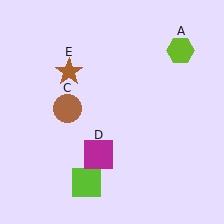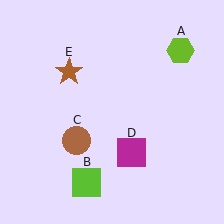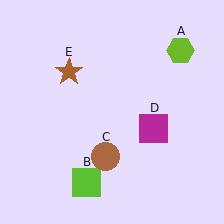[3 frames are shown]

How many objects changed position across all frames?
2 objects changed position: brown circle (object C), magenta square (object D).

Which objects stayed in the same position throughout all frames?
Lime hexagon (object A) and lime square (object B) and brown star (object E) remained stationary.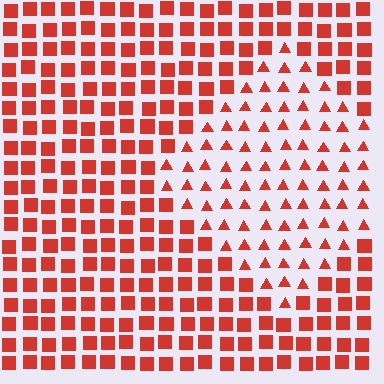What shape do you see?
I see a diamond.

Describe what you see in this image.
The image is filled with small red elements arranged in a uniform grid. A diamond-shaped region contains triangles, while the surrounding area contains squares. The boundary is defined purely by the change in element shape.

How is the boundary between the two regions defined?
The boundary is defined by a change in element shape: triangles inside vs. squares outside. All elements share the same color and spacing.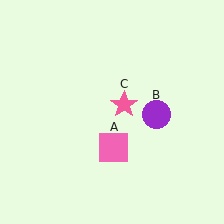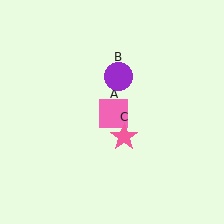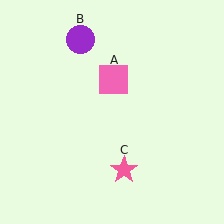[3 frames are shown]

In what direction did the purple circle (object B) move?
The purple circle (object B) moved up and to the left.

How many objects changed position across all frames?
3 objects changed position: pink square (object A), purple circle (object B), pink star (object C).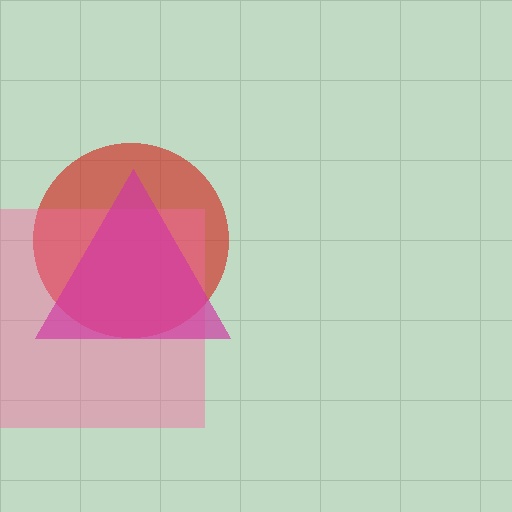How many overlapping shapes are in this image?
There are 3 overlapping shapes in the image.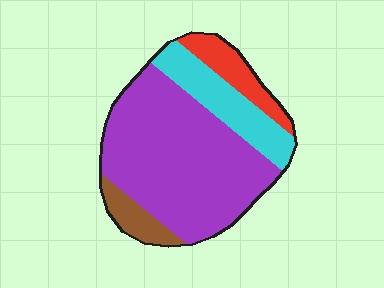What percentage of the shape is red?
Red takes up less than a sixth of the shape.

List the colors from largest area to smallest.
From largest to smallest: purple, cyan, red, brown.